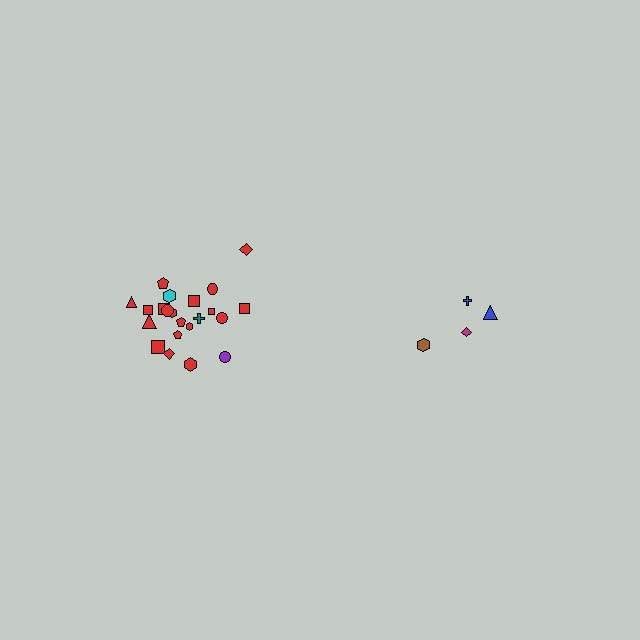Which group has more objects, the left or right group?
The left group.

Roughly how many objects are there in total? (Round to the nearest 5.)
Roughly 25 objects in total.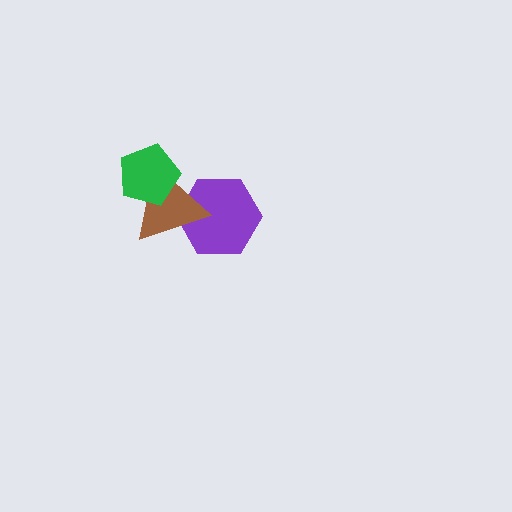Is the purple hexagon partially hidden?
Yes, it is partially covered by another shape.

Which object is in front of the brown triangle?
The green pentagon is in front of the brown triangle.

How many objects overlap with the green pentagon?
1 object overlaps with the green pentagon.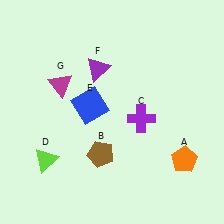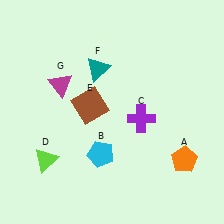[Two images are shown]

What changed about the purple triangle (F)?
In Image 1, F is purple. In Image 2, it changed to teal.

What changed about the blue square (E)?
In Image 1, E is blue. In Image 2, it changed to brown.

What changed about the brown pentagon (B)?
In Image 1, B is brown. In Image 2, it changed to cyan.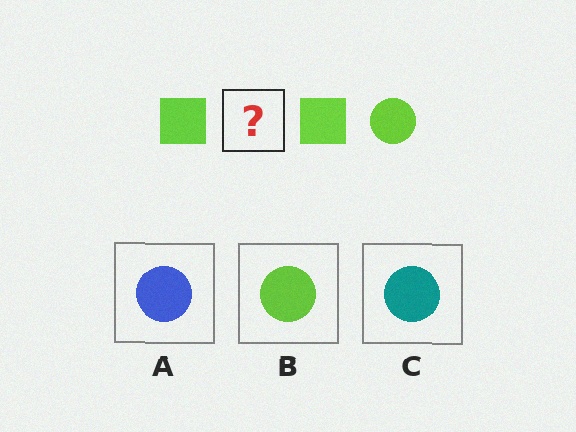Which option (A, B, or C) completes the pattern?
B.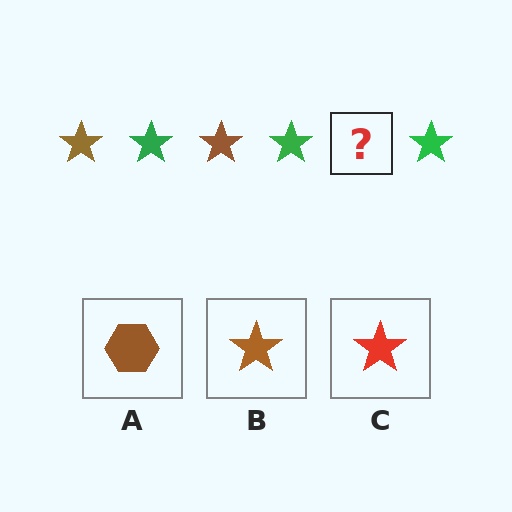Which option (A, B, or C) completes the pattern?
B.